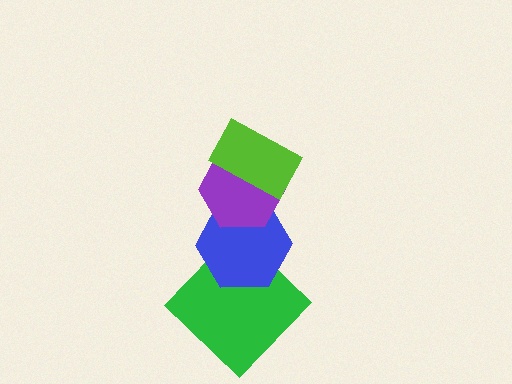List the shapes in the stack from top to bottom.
From top to bottom: the lime rectangle, the purple hexagon, the blue hexagon, the green diamond.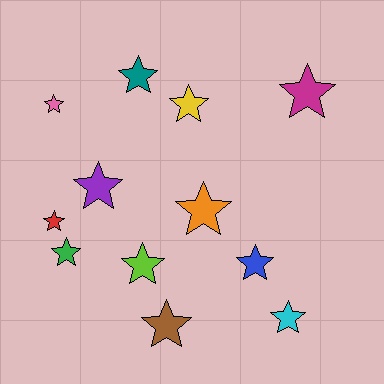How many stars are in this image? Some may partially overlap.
There are 12 stars.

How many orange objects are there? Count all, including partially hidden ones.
There is 1 orange object.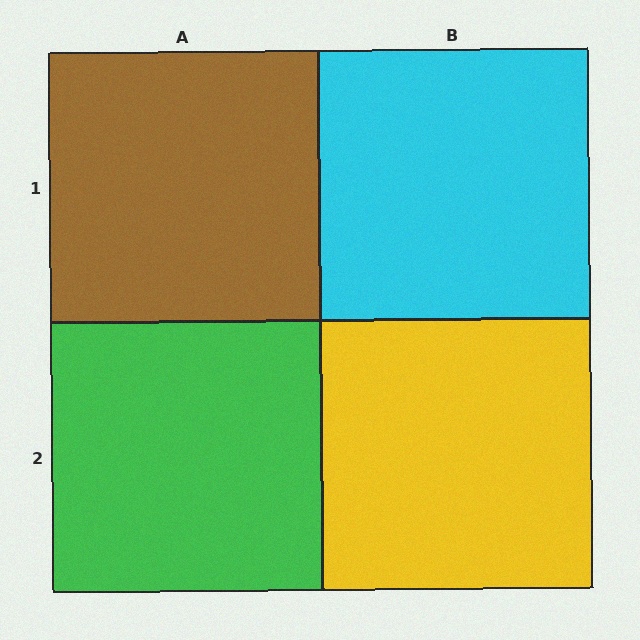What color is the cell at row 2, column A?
Green.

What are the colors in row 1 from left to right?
Brown, cyan.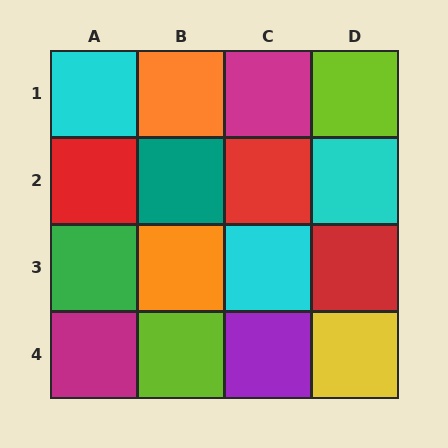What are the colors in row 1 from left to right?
Cyan, orange, magenta, lime.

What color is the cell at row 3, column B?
Orange.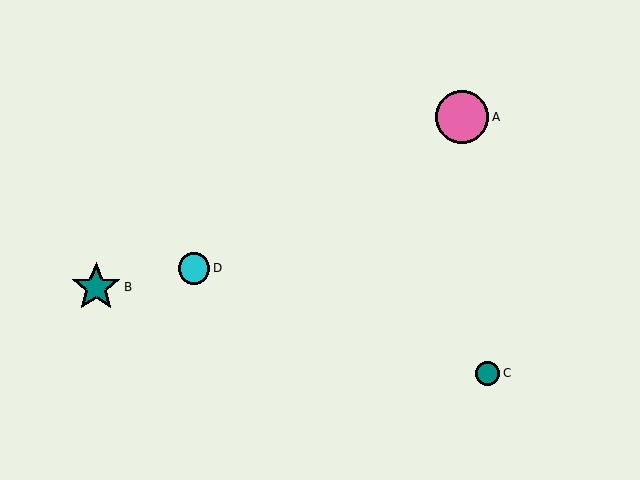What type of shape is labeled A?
Shape A is a pink circle.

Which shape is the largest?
The pink circle (labeled A) is the largest.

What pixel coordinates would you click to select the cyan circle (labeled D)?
Click at (194, 269) to select the cyan circle D.